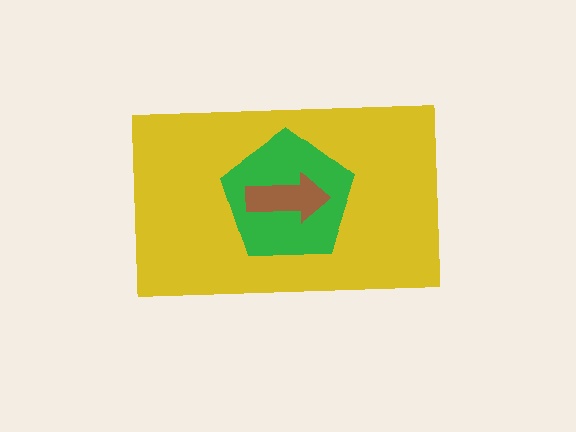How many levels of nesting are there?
3.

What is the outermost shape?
The yellow rectangle.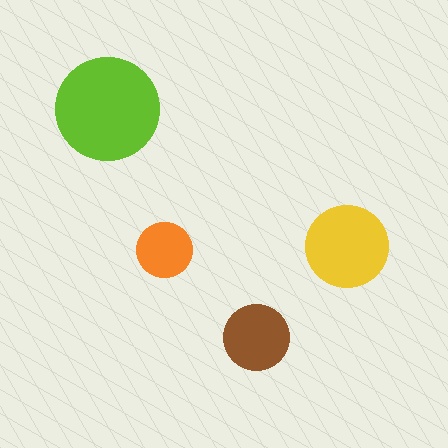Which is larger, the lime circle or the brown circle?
The lime one.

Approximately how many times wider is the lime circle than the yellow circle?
About 1.5 times wider.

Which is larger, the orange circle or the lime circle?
The lime one.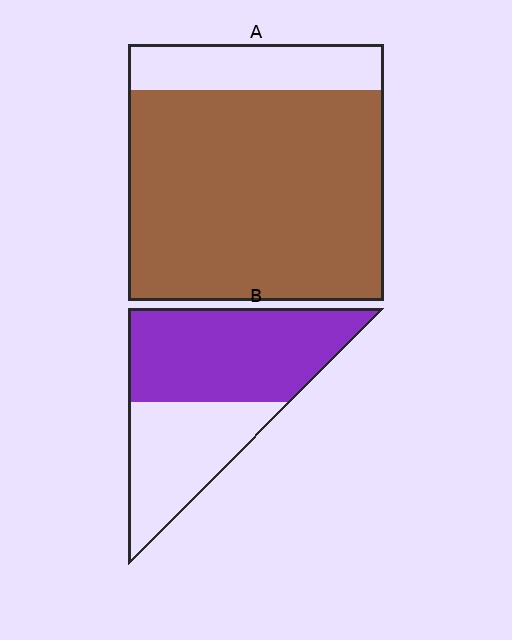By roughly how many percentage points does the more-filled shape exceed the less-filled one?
By roughly 20 percentage points (A over B).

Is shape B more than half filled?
Yes.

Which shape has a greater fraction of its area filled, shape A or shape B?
Shape A.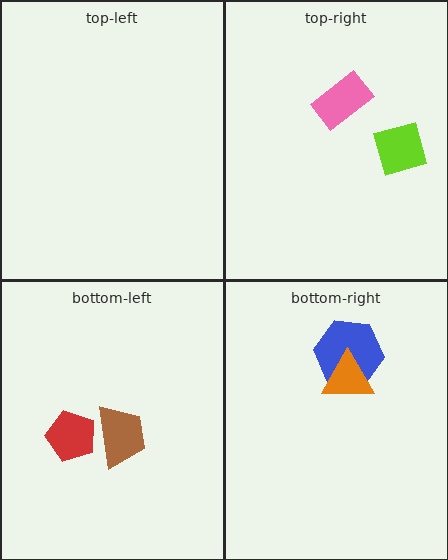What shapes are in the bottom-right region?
The blue hexagon, the orange triangle.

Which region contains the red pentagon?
The bottom-left region.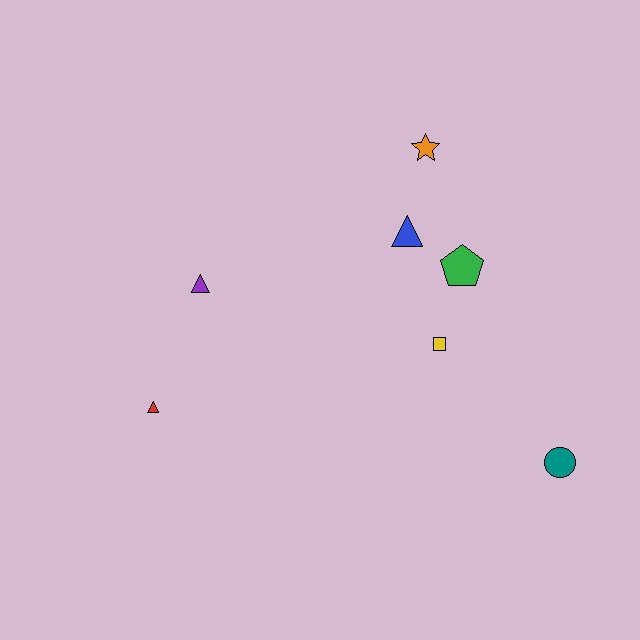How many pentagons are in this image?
There is 1 pentagon.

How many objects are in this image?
There are 7 objects.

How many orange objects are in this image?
There is 1 orange object.